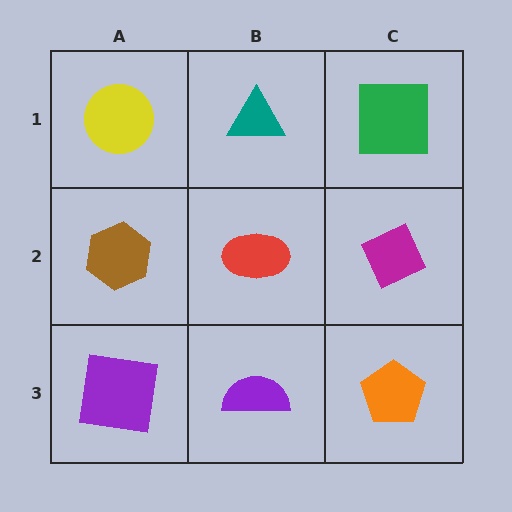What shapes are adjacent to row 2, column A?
A yellow circle (row 1, column A), a purple square (row 3, column A), a red ellipse (row 2, column B).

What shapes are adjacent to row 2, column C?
A green square (row 1, column C), an orange pentagon (row 3, column C), a red ellipse (row 2, column B).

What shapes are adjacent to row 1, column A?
A brown hexagon (row 2, column A), a teal triangle (row 1, column B).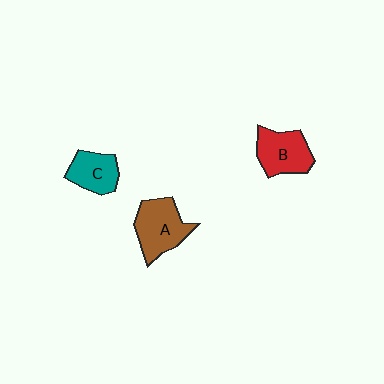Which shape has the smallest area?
Shape C (teal).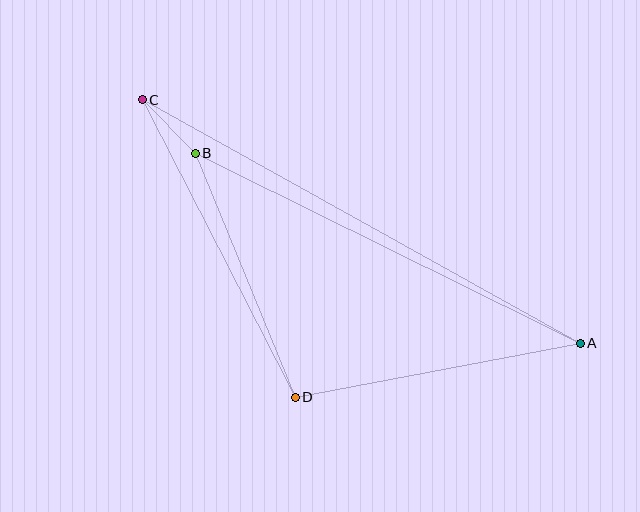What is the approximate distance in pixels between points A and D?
The distance between A and D is approximately 290 pixels.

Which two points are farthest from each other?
Points A and C are farthest from each other.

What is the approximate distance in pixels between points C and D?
The distance between C and D is approximately 335 pixels.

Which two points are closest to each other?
Points B and C are closest to each other.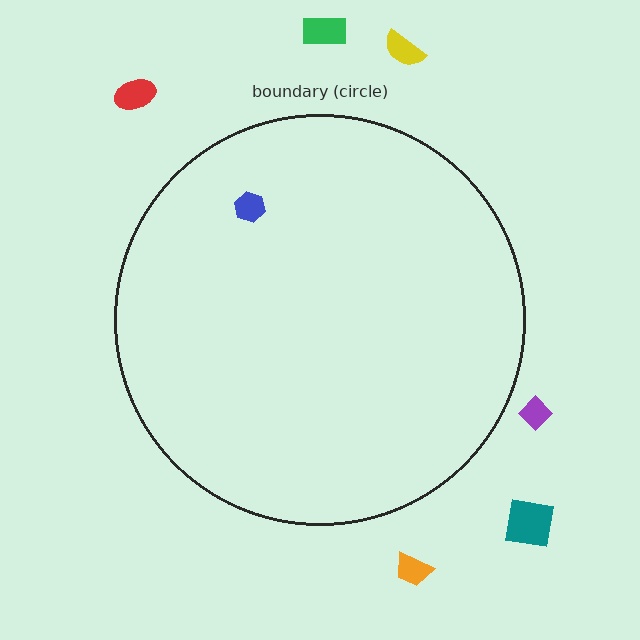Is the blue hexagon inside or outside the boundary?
Inside.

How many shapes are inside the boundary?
1 inside, 6 outside.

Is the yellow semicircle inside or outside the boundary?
Outside.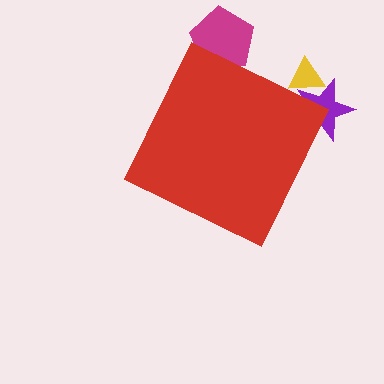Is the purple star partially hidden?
Yes, the purple star is partially hidden behind the red diamond.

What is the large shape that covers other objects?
A red diamond.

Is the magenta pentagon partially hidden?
Yes, the magenta pentagon is partially hidden behind the red diamond.